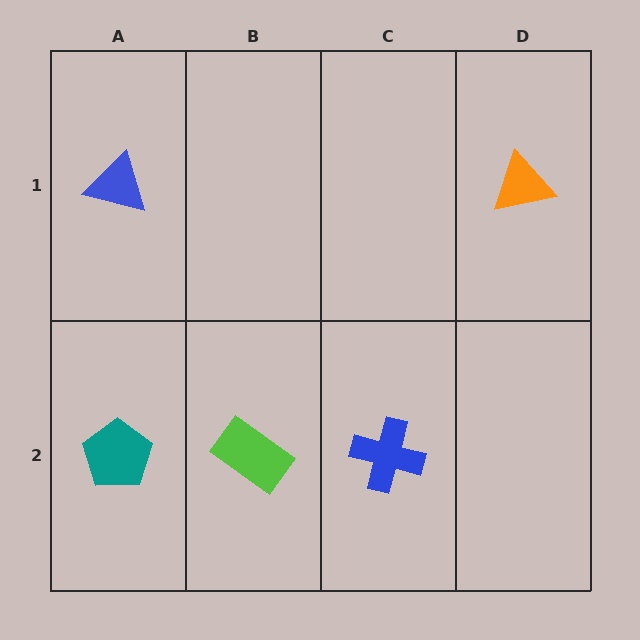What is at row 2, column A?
A teal pentagon.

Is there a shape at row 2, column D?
No, that cell is empty.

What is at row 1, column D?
An orange triangle.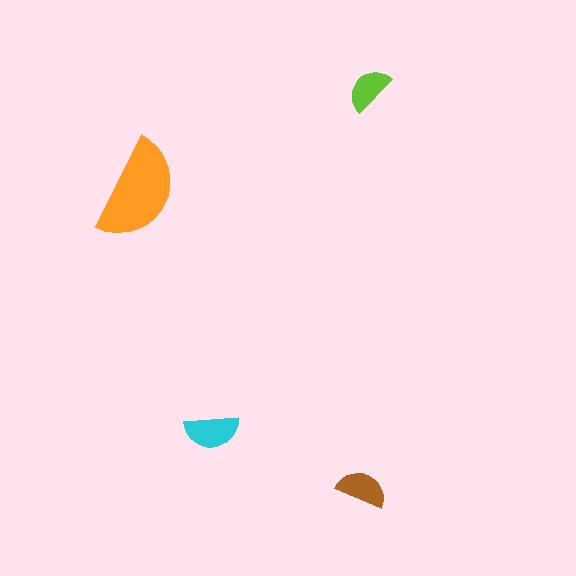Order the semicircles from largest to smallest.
the orange one, the cyan one, the brown one, the lime one.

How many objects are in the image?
There are 4 objects in the image.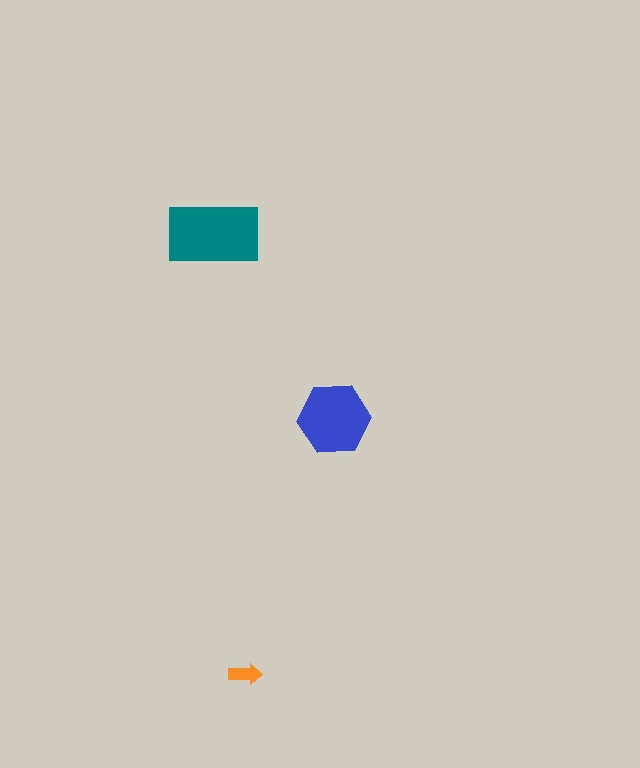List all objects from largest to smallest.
The teal rectangle, the blue hexagon, the orange arrow.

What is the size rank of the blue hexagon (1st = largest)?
2nd.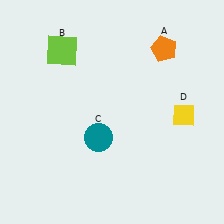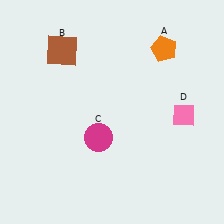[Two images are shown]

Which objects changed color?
B changed from lime to brown. C changed from teal to magenta. D changed from yellow to pink.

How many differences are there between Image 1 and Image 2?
There are 3 differences between the two images.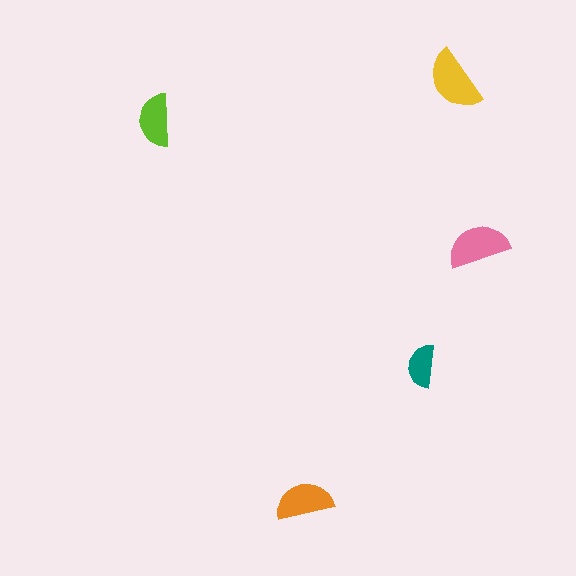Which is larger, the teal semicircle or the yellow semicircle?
The yellow one.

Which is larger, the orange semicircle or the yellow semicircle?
The yellow one.